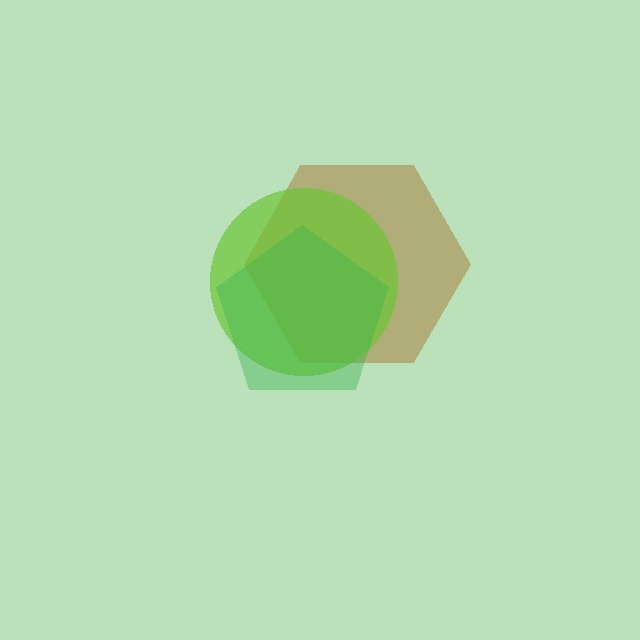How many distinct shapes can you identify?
There are 3 distinct shapes: a brown hexagon, a lime circle, a green pentagon.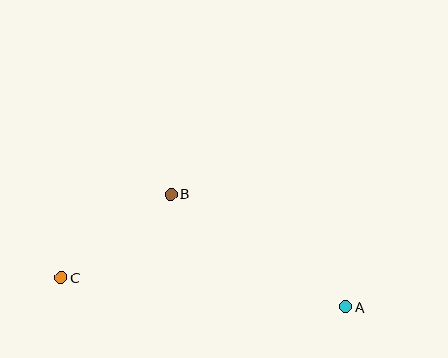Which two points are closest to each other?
Points B and C are closest to each other.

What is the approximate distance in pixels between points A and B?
The distance between A and B is approximately 208 pixels.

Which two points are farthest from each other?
Points A and C are farthest from each other.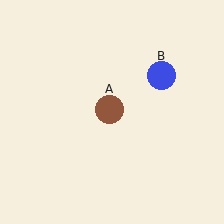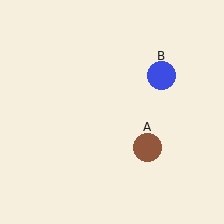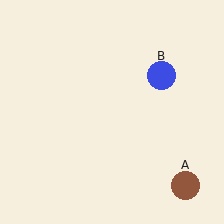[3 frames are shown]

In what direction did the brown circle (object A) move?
The brown circle (object A) moved down and to the right.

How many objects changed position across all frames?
1 object changed position: brown circle (object A).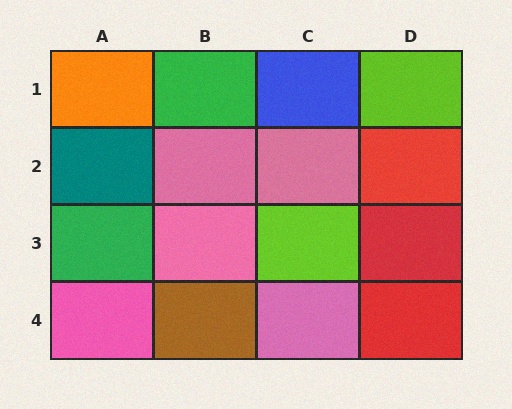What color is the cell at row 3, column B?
Pink.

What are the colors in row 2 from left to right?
Teal, pink, pink, red.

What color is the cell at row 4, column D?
Red.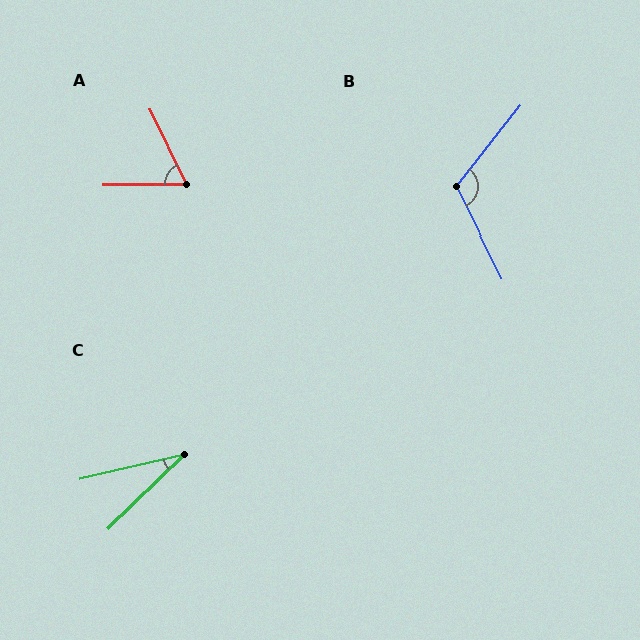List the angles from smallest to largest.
C (31°), A (65°), B (115°).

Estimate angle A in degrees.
Approximately 65 degrees.